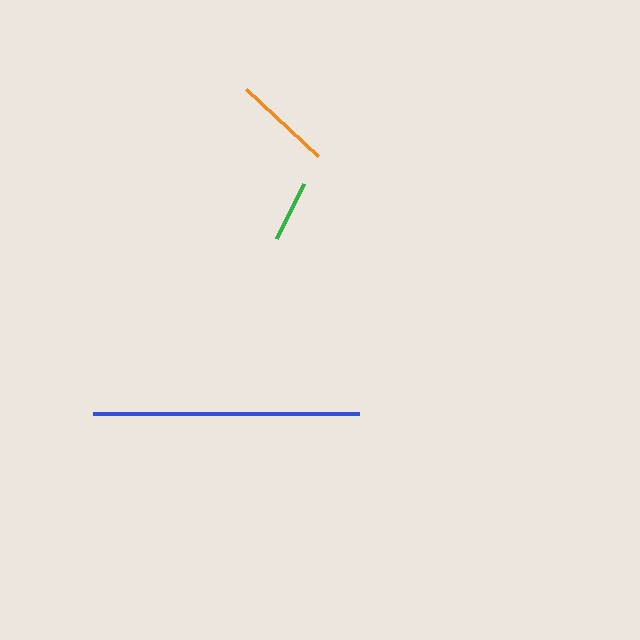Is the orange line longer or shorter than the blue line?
The blue line is longer than the orange line.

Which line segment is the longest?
The blue line is the longest at approximately 266 pixels.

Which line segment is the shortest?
The green line is the shortest at approximately 61 pixels.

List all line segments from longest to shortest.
From longest to shortest: blue, orange, green.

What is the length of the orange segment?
The orange segment is approximately 98 pixels long.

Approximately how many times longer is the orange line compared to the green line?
The orange line is approximately 1.6 times the length of the green line.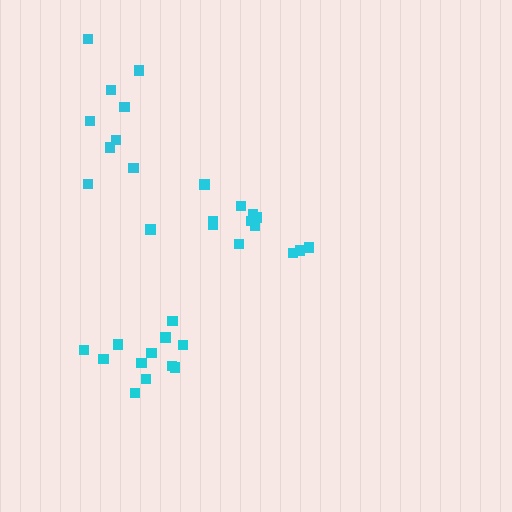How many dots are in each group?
Group 1: 12 dots, Group 2: 13 dots, Group 3: 9 dots (34 total).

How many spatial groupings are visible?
There are 3 spatial groupings.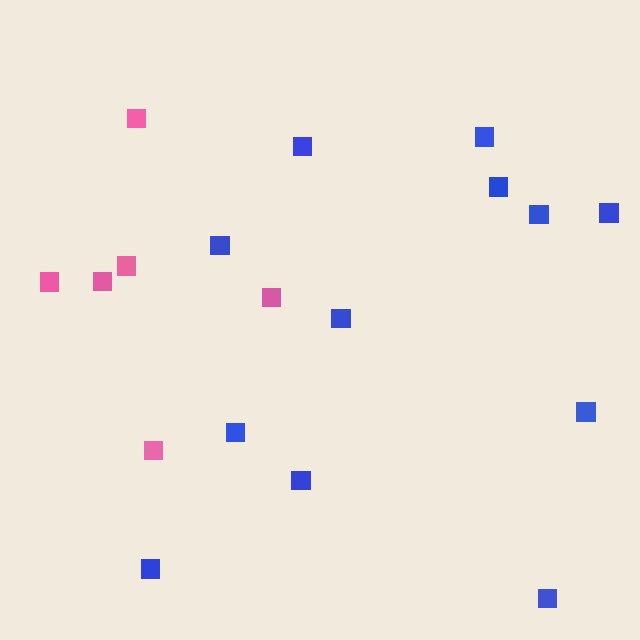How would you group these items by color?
There are 2 groups: one group of blue squares (12) and one group of pink squares (6).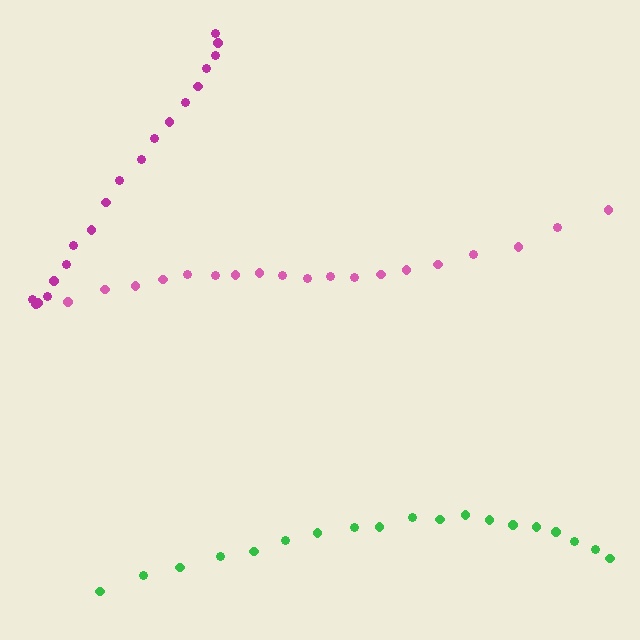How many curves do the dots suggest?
There are 3 distinct paths.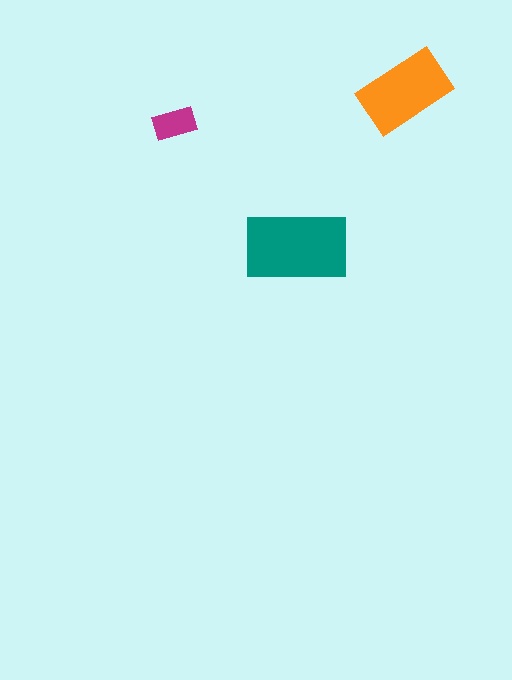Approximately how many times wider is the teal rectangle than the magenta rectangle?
About 2.5 times wider.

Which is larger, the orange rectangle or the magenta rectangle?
The orange one.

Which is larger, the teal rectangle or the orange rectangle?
The teal one.